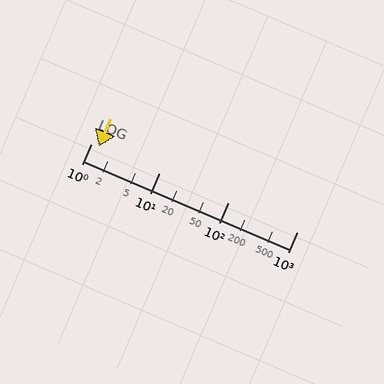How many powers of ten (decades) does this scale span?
The scale spans 3 decades, from 1 to 1000.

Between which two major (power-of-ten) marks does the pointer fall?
The pointer is between 1 and 10.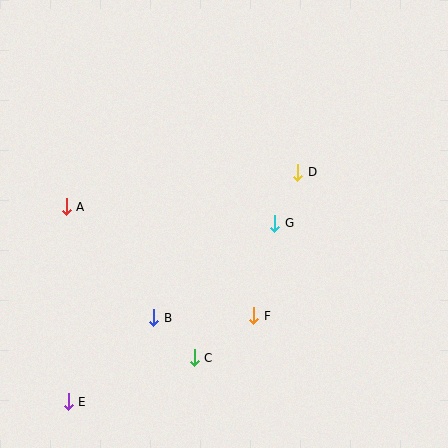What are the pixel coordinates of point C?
Point C is at (194, 358).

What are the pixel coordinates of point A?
Point A is at (66, 207).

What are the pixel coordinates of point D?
Point D is at (298, 172).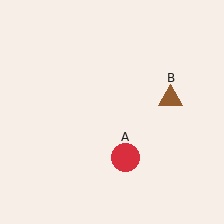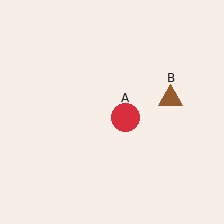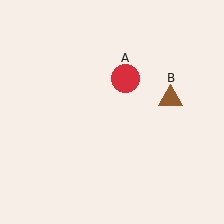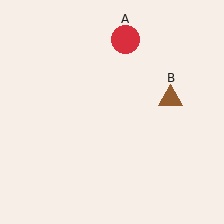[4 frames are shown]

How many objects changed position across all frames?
1 object changed position: red circle (object A).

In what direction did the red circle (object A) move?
The red circle (object A) moved up.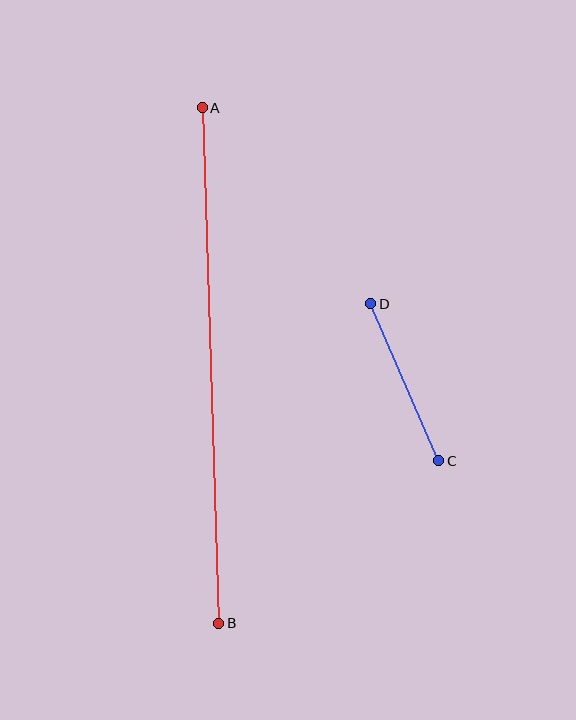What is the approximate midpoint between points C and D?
The midpoint is at approximately (405, 382) pixels.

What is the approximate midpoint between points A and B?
The midpoint is at approximately (210, 365) pixels.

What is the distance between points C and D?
The distance is approximately 171 pixels.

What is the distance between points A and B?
The distance is approximately 516 pixels.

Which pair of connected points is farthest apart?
Points A and B are farthest apart.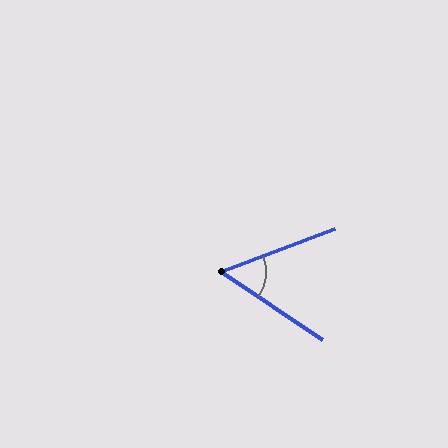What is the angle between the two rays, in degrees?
Approximately 54 degrees.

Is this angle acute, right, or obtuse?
It is acute.